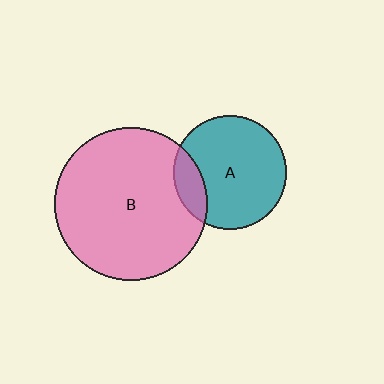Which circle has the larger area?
Circle B (pink).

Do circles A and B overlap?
Yes.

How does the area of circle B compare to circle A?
Approximately 1.8 times.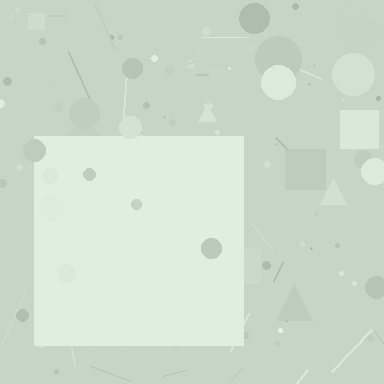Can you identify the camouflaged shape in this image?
The camouflaged shape is a square.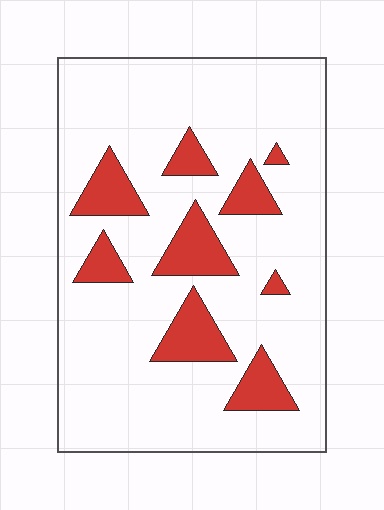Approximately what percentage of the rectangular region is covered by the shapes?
Approximately 15%.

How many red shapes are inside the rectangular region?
9.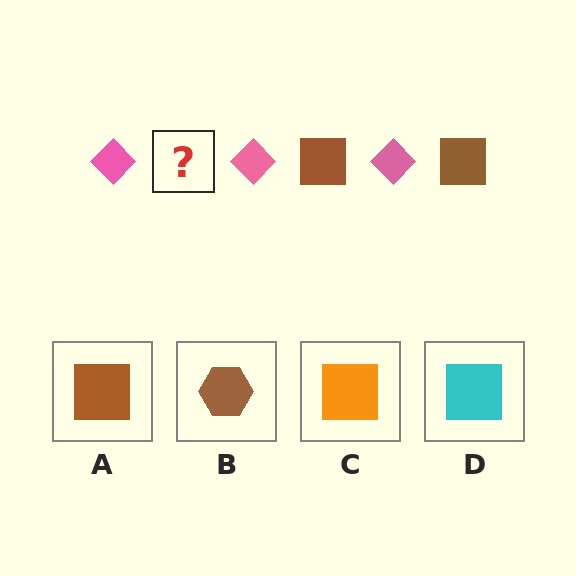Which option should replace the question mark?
Option A.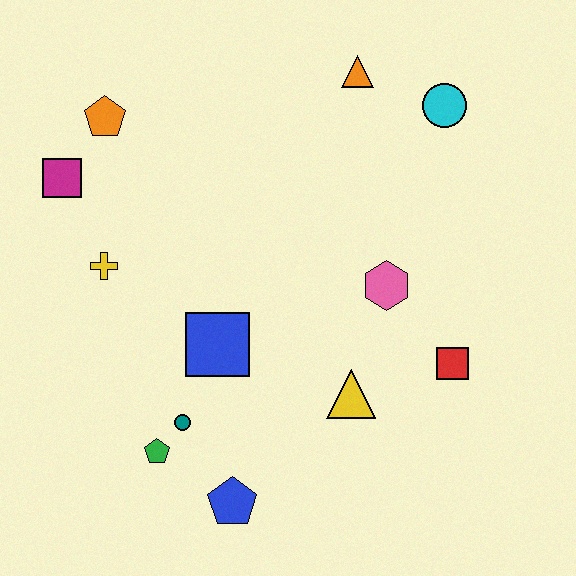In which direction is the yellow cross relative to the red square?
The yellow cross is to the left of the red square.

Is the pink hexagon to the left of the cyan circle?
Yes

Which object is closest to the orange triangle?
The cyan circle is closest to the orange triangle.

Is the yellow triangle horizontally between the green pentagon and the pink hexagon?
Yes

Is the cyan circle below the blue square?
No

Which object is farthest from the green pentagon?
The cyan circle is farthest from the green pentagon.